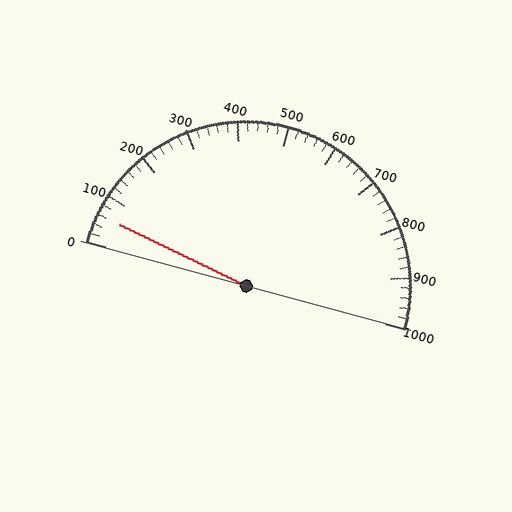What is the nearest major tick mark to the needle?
The nearest major tick mark is 100.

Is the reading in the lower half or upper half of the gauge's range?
The reading is in the lower half of the range (0 to 1000).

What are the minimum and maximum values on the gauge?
The gauge ranges from 0 to 1000.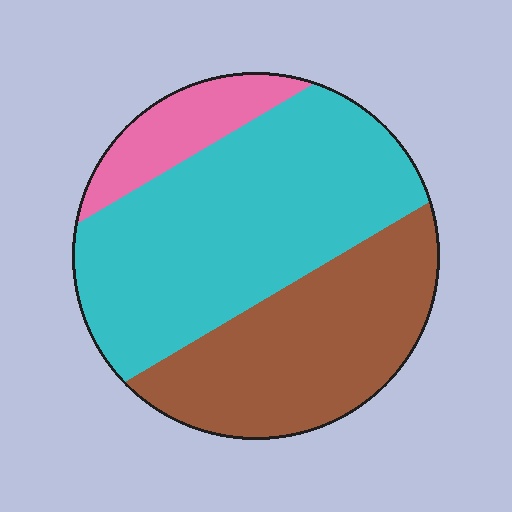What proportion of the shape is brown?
Brown covers 36% of the shape.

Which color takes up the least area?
Pink, at roughly 10%.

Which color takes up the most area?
Cyan, at roughly 50%.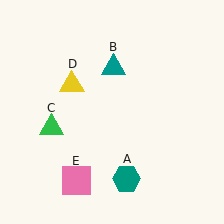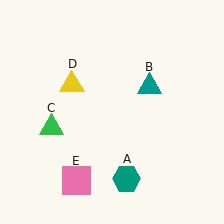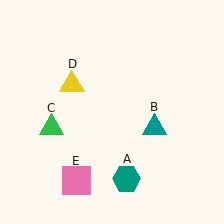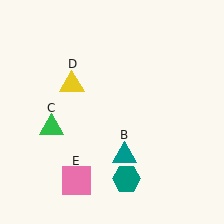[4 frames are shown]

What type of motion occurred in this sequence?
The teal triangle (object B) rotated clockwise around the center of the scene.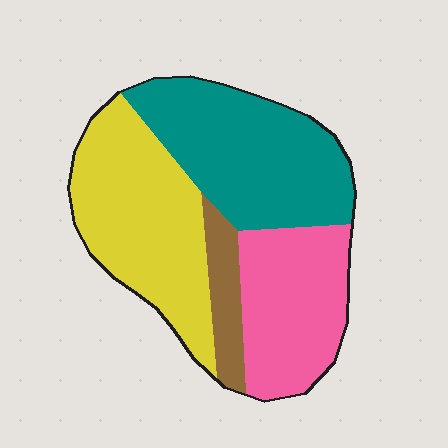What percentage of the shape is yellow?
Yellow covers around 35% of the shape.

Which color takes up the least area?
Brown, at roughly 10%.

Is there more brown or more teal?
Teal.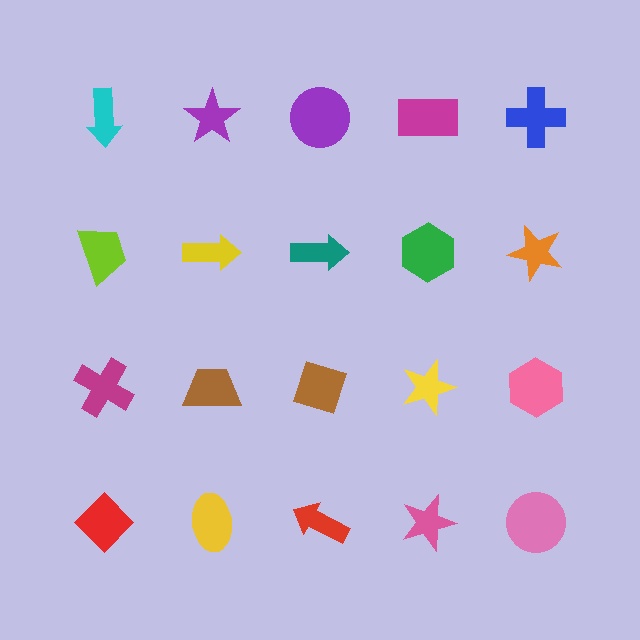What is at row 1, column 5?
A blue cross.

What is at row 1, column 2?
A purple star.